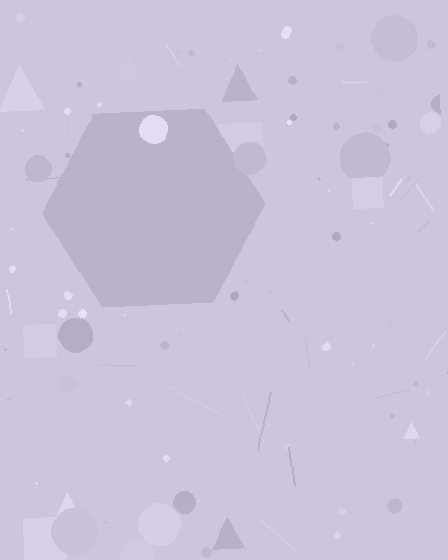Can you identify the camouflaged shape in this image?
The camouflaged shape is a hexagon.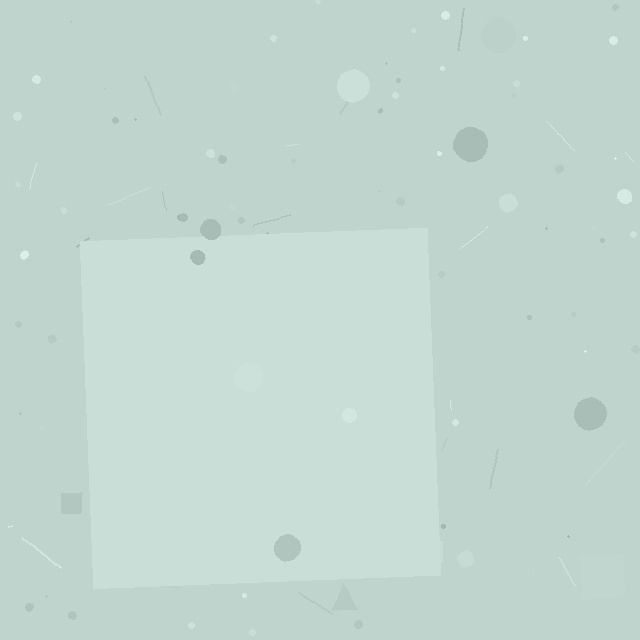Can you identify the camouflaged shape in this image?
The camouflaged shape is a square.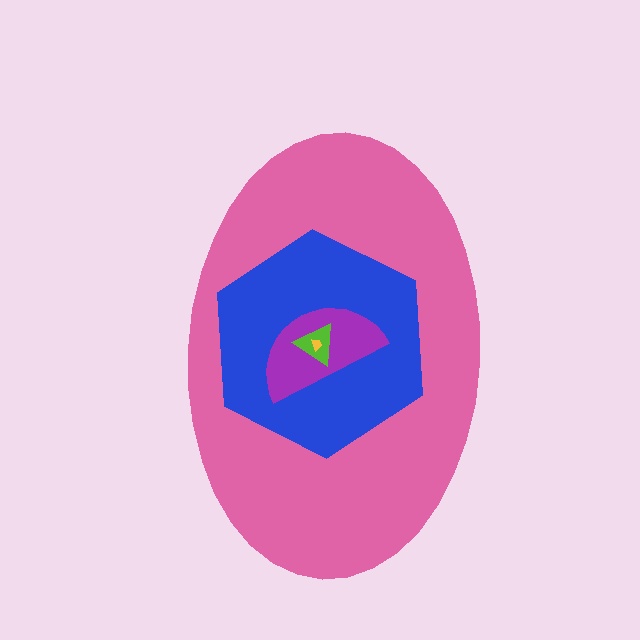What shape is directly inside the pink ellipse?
The blue hexagon.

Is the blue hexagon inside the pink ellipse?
Yes.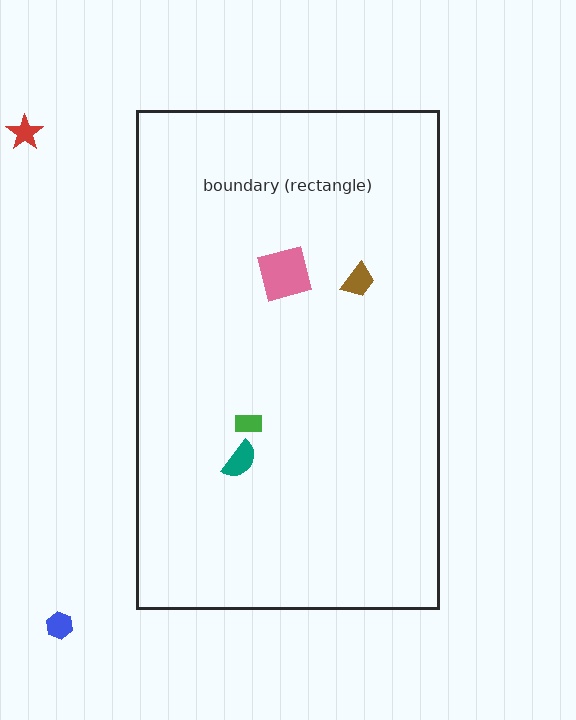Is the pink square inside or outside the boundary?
Inside.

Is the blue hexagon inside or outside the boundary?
Outside.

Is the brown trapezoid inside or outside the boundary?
Inside.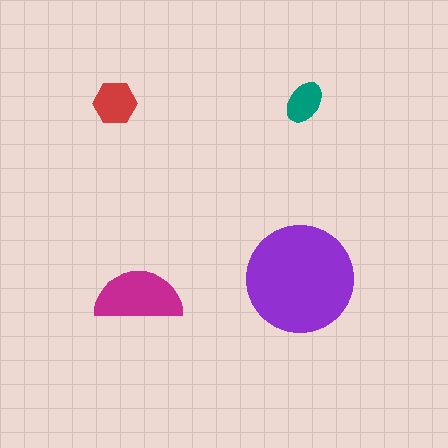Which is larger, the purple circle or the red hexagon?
The purple circle.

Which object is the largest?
The purple circle.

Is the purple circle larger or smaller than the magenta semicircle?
Larger.